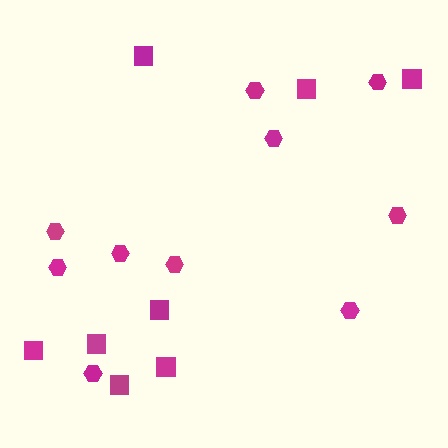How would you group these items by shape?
There are 2 groups: one group of squares (8) and one group of hexagons (10).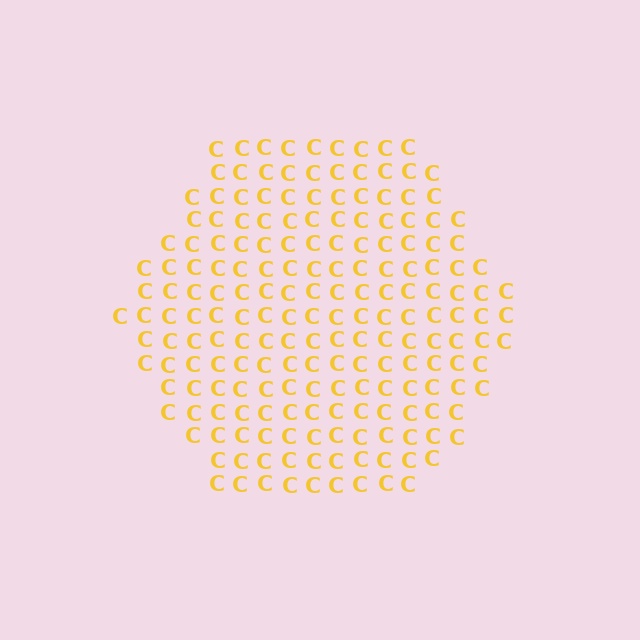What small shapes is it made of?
It is made of small letter C's.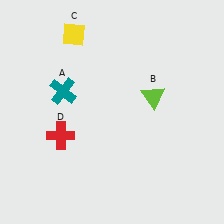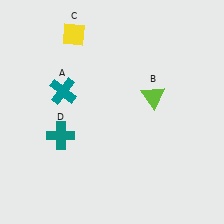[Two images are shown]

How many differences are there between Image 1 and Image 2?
There is 1 difference between the two images.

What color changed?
The cross (D) changed from red in Image 1 to teal in Image 2.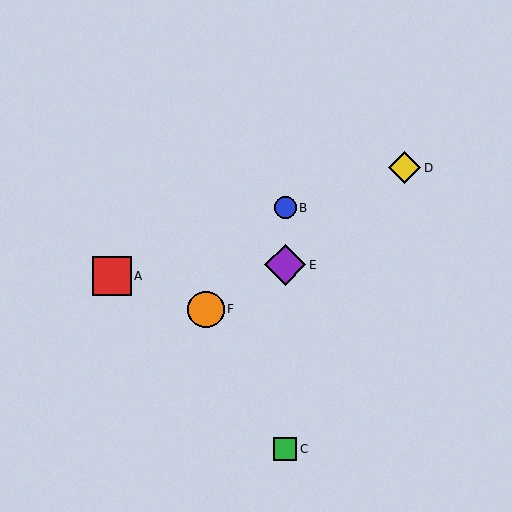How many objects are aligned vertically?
3 objects (B, C, E) are aligned vertically.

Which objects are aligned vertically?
Objects B, C, E are aligned vertically.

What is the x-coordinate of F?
Object F is at x≈206.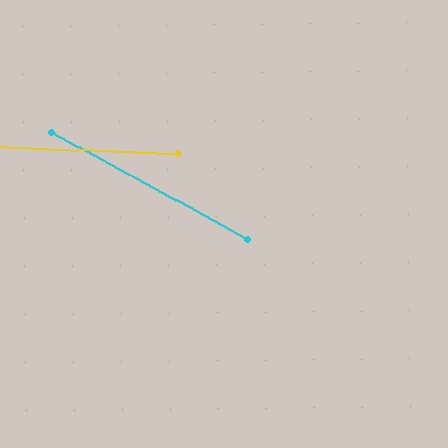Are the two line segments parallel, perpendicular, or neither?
Neither parallel nor perpendicular — they differ by about 27°.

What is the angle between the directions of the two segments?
Approximately 27 degrees.